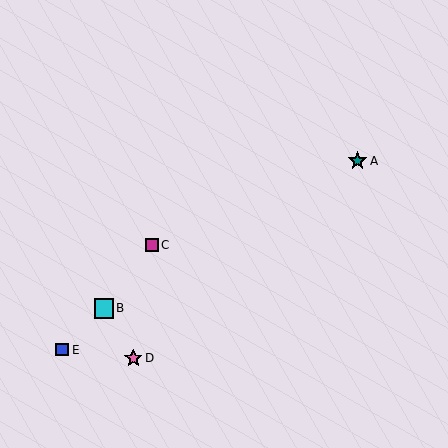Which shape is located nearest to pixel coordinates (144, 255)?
The magenta square (labeled C) at (152, 245) is nearest to that location.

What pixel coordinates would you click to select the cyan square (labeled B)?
Click at (104, 308) to select the cyan square B.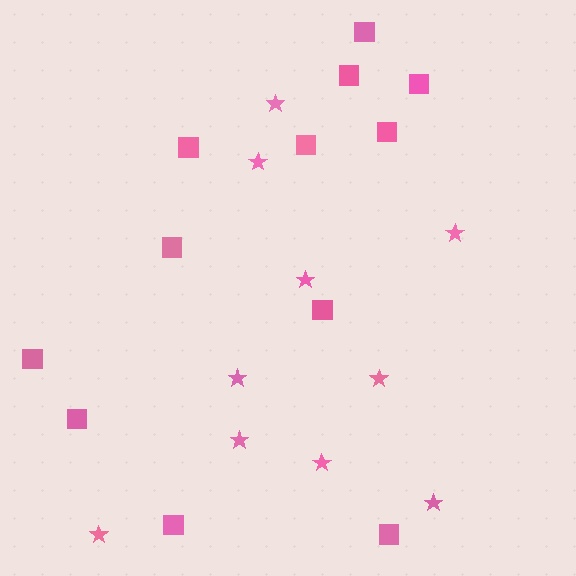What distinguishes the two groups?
There are 2 groups: one group of squares (12) and one group of stars (10).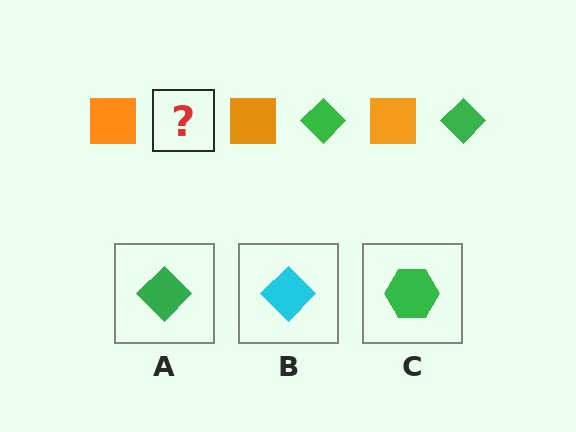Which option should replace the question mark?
Option A.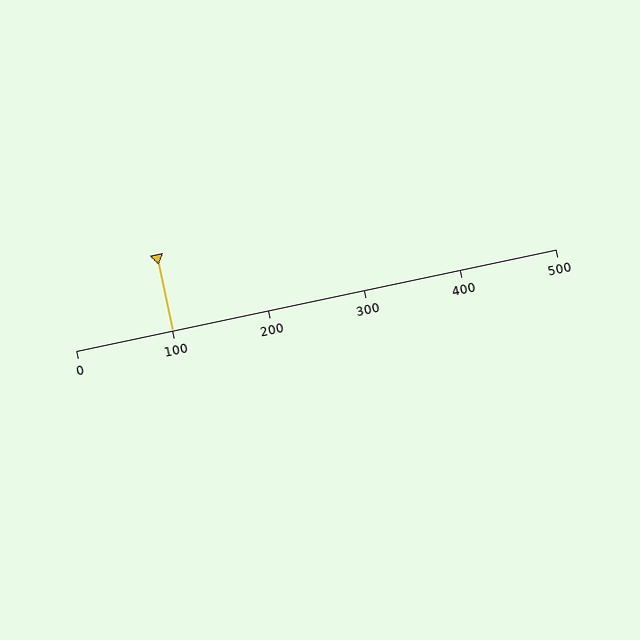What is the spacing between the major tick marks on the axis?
The major ticks are spaced 100 apart.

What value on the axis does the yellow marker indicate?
The marker indicates approximately 100.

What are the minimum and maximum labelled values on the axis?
The axis runs from 0 to 500.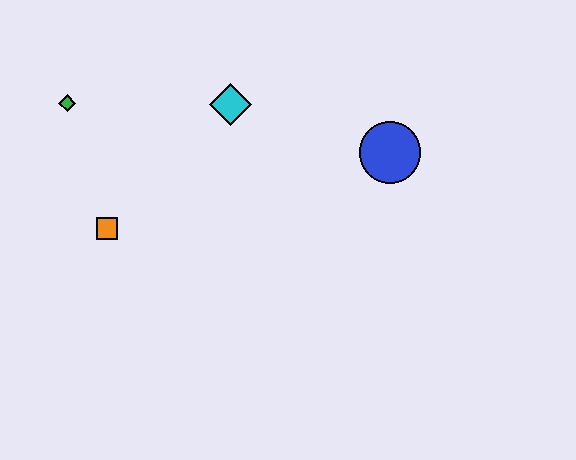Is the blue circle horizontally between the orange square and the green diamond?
No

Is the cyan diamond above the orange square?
Yes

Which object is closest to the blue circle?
The cyan diamond is closest to the blue circle.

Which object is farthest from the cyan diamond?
The orange square is farthest from the cyan diamond.